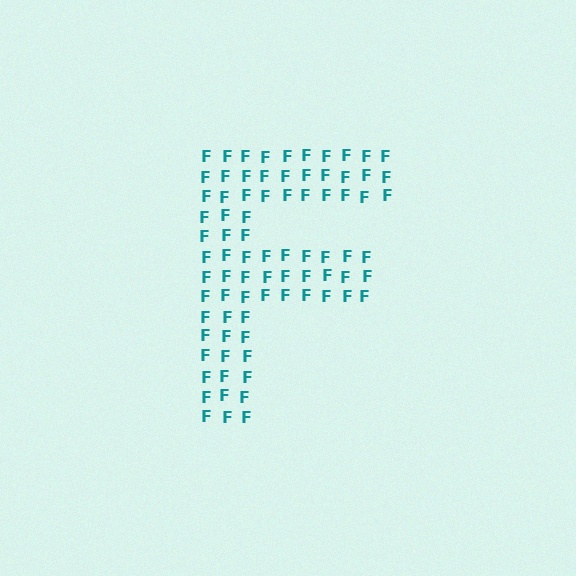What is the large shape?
The large shape is the letter F.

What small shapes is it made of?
It is made of small letter F's.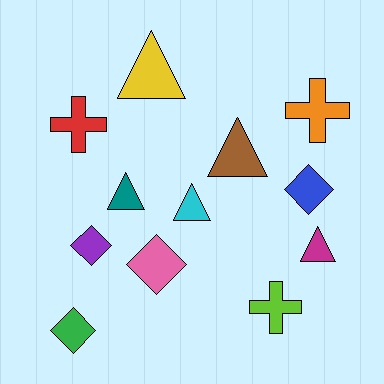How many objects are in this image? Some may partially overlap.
There are 12 objects.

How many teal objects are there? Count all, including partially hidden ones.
There is 1 teal object.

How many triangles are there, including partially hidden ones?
There are 5 triangles.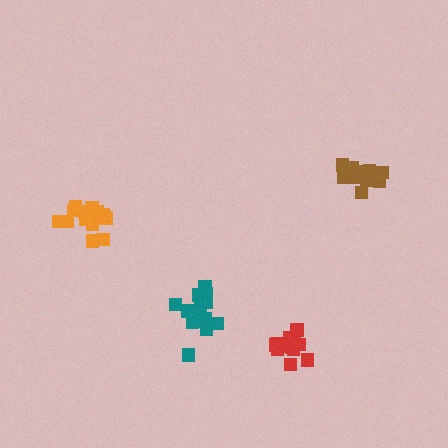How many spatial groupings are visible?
There are 4 spatial groupings.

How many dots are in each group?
Group 1: 13 dots, Group 2: 16 dots, Group 3: 13 dots, Group 4: 14 dots (56 total).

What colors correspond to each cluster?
The clusters are colored: orange, teal, red, brown.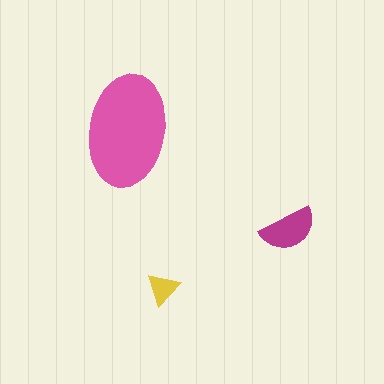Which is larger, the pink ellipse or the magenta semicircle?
The pink ellipse.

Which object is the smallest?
The yellow triangle.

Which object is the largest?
The pink ellipse.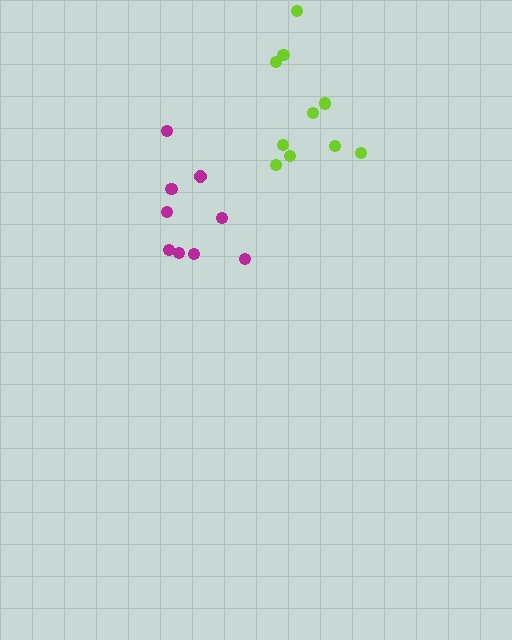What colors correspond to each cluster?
The clusters are colored: magenta, lime.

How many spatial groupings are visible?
There are 2 spatial groupings.